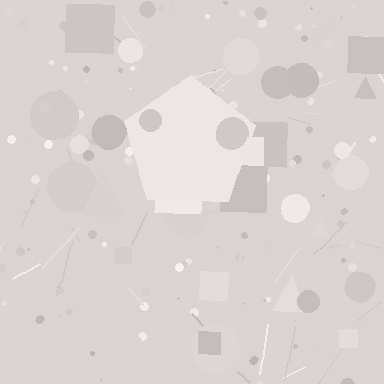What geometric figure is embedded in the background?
A pentagon is embedded in the background.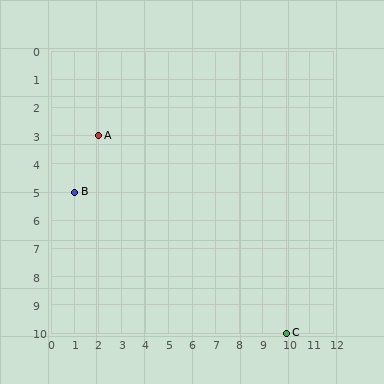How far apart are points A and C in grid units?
Points A and C are 8 columns and 7 rows apart (about 10.6 grid units diagonally).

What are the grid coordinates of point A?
Point A is at grid coordinates (2, 3).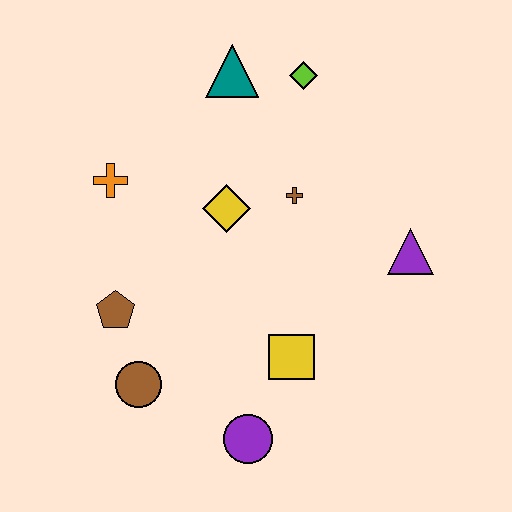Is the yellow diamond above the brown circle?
Yes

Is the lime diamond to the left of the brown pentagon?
No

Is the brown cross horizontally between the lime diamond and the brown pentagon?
Yes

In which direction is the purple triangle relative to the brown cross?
The purple triangle is to the right of the brown cross.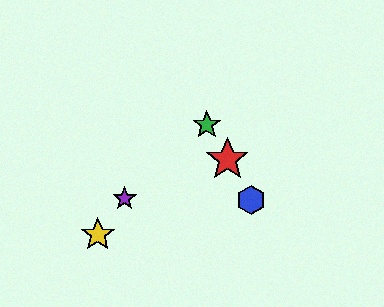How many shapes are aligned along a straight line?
3 shapes (the red star, the blue hexagon, the green star) are aligned along a straight line.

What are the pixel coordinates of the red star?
The red star is at (227, 160).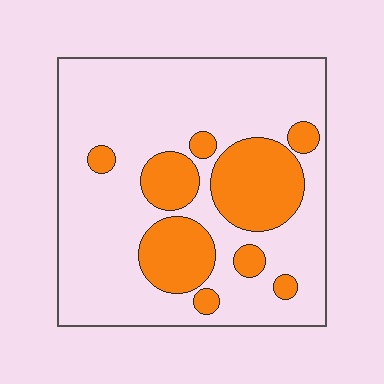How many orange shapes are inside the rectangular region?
9.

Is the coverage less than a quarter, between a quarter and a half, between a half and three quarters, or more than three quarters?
Between a quarter and a half.